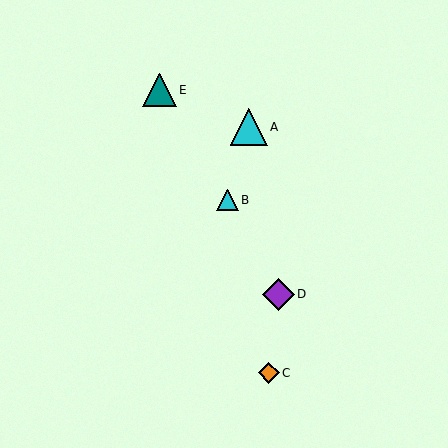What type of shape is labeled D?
Shape D is a purple diamond.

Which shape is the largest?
The cyan triangle (labeled A) is the largest.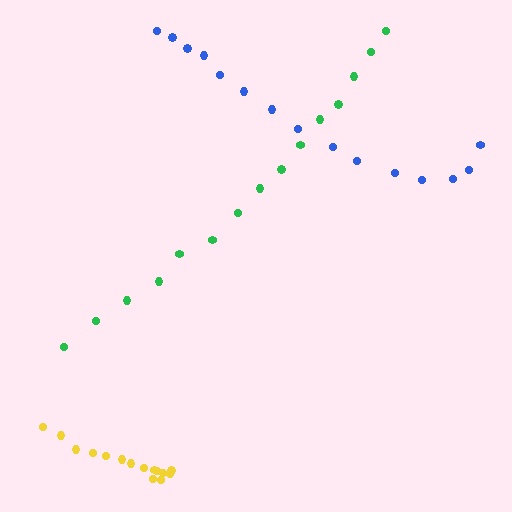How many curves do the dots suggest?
There are 3 distinct paths.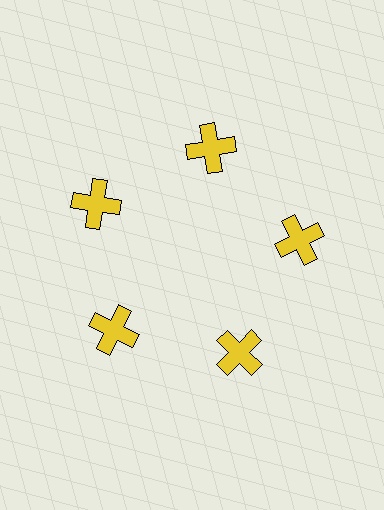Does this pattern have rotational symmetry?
Yes, this pattern has 5-fold rotational symmetry. It looks the same after rotating 72 degrees around the center.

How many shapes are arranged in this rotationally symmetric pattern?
There are 5 shapes, arranged in 5 groups of 1.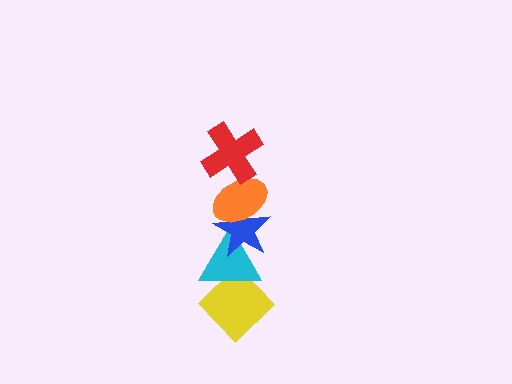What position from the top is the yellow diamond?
The yellow diamond is 5th from the top.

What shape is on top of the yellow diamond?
The cyan triangle is on top of the yellow diamond.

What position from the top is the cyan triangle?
The cyan triangle is 4th from the top.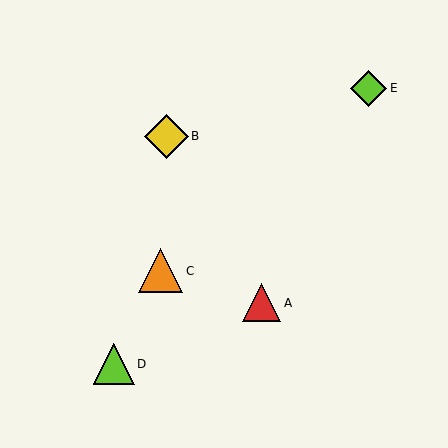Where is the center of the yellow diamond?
The center of the yellow diamond is at (166, 136).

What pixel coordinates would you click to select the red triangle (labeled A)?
Click at (262, 303) to select the red triangle A.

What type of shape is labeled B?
Shape B is a yellow diamond.